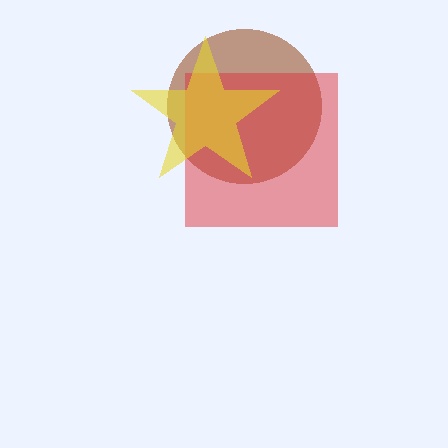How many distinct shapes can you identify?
There are 3 distinct shapes: a brown circle, a red square, a yellow star.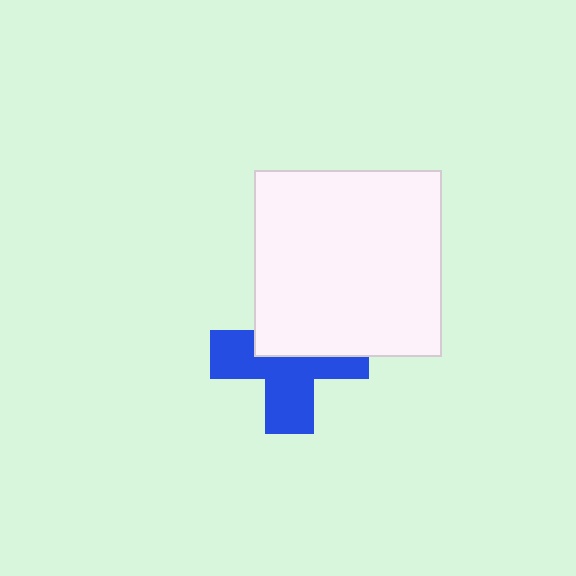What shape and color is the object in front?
The object in front is a white square.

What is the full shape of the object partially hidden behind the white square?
The partially hidden object is a blue cross.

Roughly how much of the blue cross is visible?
About half of it is visible (roughly 56%).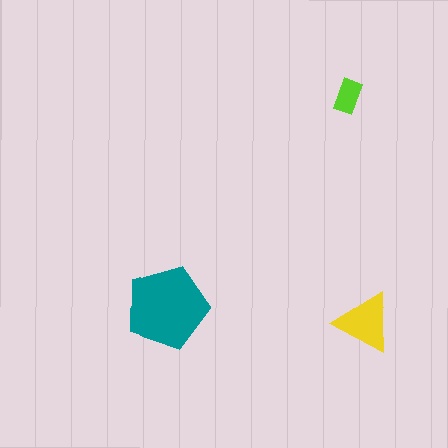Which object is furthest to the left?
The teal pentagon is leftmost.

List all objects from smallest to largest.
The lime rectangle, the yellow triangle, the teal pentagon.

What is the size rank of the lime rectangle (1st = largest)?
3rd.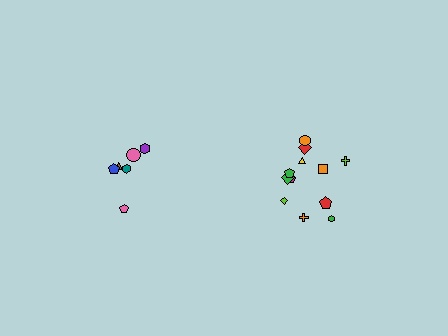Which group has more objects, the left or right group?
The right group.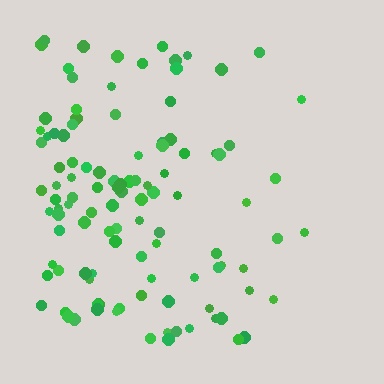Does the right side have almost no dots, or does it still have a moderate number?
Still a moderate number, just noticeably fewer than the left.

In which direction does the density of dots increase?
From right to left, with the left side densest.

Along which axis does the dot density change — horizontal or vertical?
Horizontal.